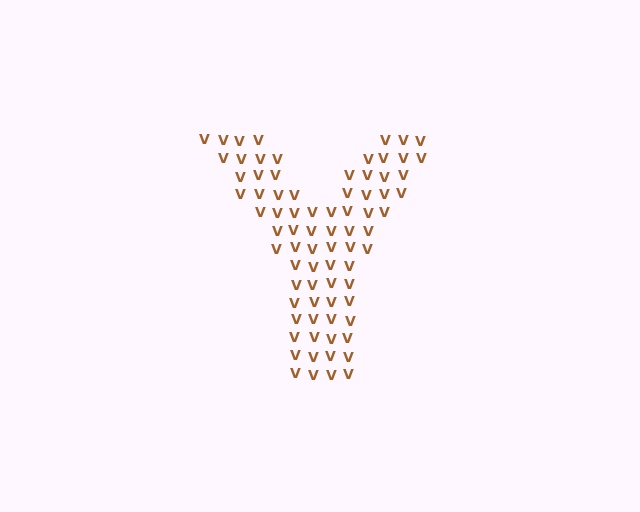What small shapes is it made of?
It is made of small letter V's.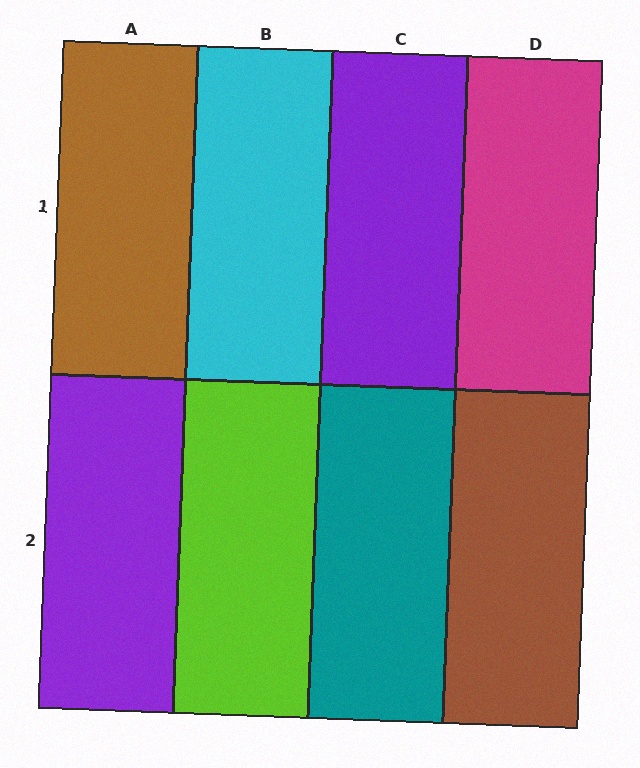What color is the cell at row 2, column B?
Lime.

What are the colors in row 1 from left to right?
Brown, cyan, purple, magenta.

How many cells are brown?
2 cells are brown.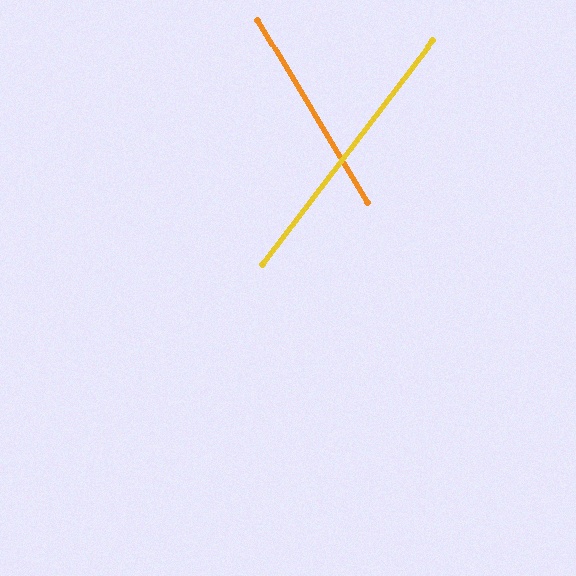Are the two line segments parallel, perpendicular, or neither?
Neither parallel nor perpendicular — they differ by about 68°.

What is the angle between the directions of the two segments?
Approximately 68 degrees.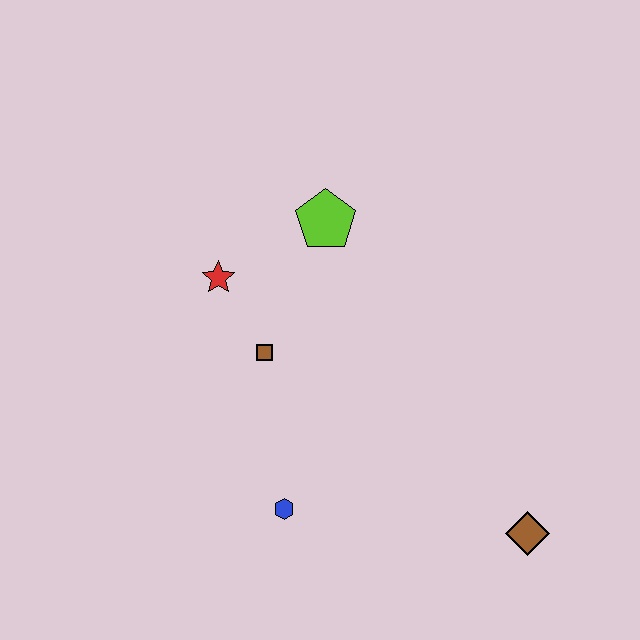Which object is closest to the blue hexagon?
The brown square is closest to the blue hexagon.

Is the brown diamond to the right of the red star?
Yes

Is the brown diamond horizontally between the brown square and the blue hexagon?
No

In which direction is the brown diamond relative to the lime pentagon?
The brown diamond is below the lime pentagon.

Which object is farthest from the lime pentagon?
The brown diamond is farthest from the lime pentagon.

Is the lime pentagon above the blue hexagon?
Yes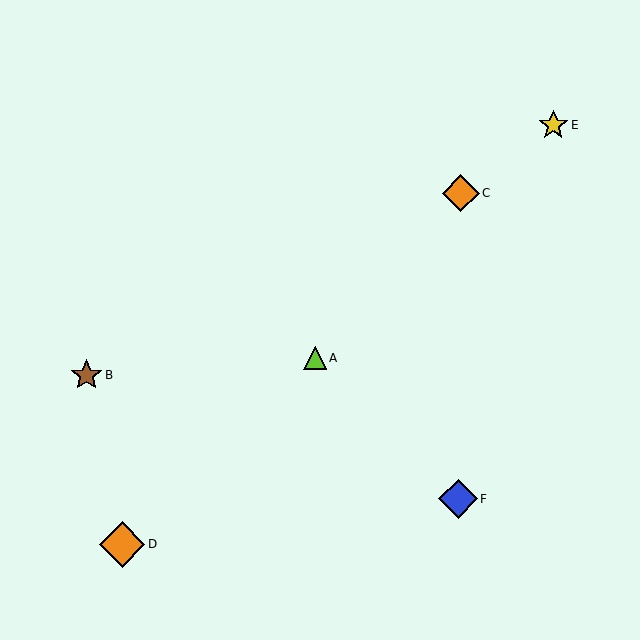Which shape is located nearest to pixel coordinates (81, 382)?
The brown star (labeled B) at (87, 375) is nearest to that location.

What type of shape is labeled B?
Shape B is a brown star.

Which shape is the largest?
The orange diamond (labeled D) is the largest.